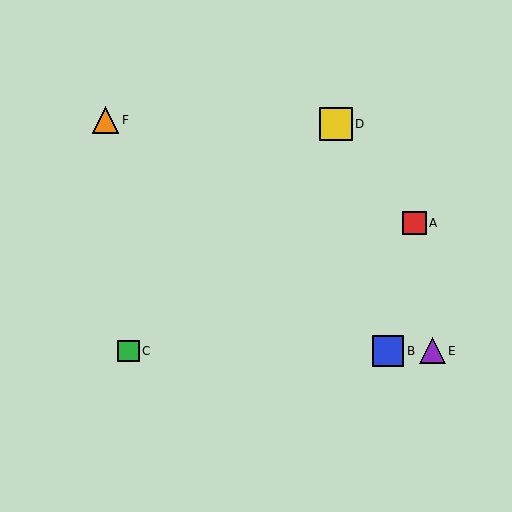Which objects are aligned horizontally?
Objects B, C, E are aligned horizontally.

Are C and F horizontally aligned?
No, C is at y≈351 and F is at y≈120.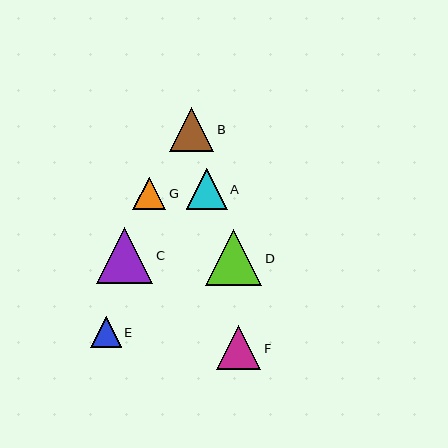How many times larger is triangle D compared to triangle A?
Triangle D is approximately 1.4 times the size of triangle A.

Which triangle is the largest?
Triangle D is the largest with a size of approximately 57 pixels.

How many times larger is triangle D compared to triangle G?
Triangle D is approximately 1.7 times the size of triangle G.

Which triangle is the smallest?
Triangle E is the smallest with a size of approximately 31 pixels.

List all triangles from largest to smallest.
From largest to smallest: D, C, B, F, A, G, E.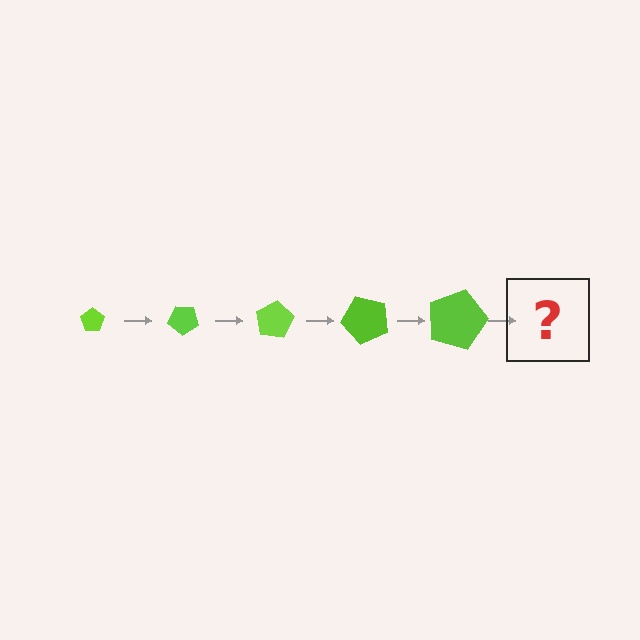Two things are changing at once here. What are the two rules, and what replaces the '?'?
The two rules are that the pentagon grows larger each step and it rotates 40 degrees each step. The '?' should be a pentagon, larger than the previous one and rotated 200 degrees from the start.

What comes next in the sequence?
The next element should be a pentagon, larger than the previous one and rotated 200 degrees from the start.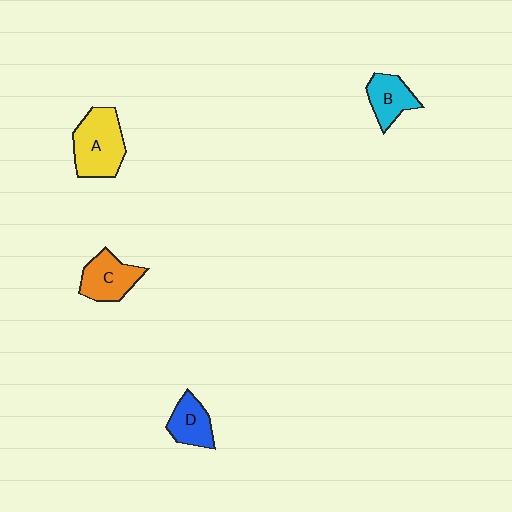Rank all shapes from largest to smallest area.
From largest to smallest: A (yellow), C (orange), B (cyan), D (blue).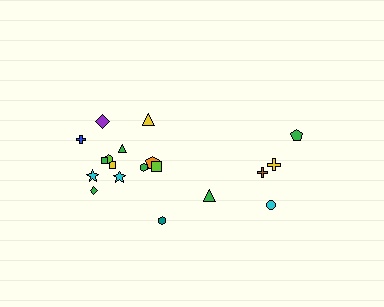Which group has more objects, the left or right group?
The left group.